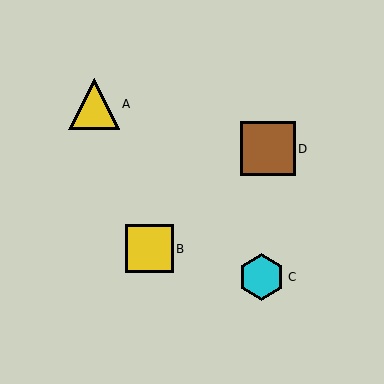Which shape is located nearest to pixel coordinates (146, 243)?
The yellow square (labeled B) at (149, 249) is nearest to that location.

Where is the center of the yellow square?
The center of the yellow square is at (149, 249).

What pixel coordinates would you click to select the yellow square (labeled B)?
Click at (149, 249) to select the yellow square B.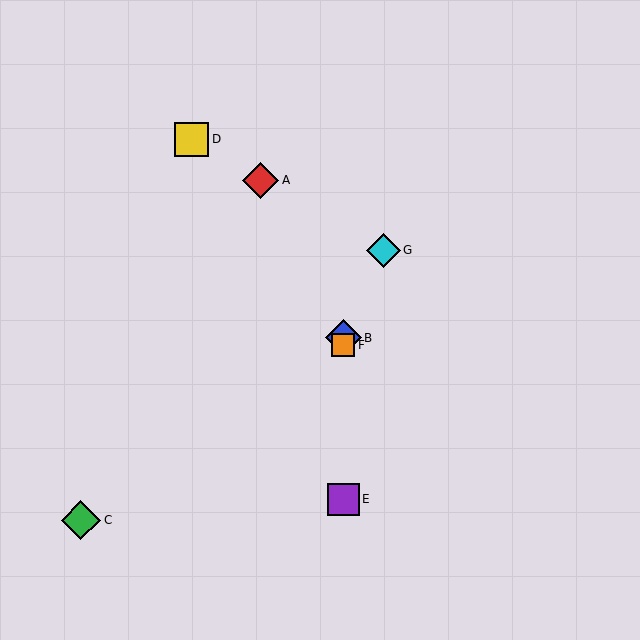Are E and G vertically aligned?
No, E is at x≈343 and G is at x≈383.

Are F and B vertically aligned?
Yes, both are at x≈343.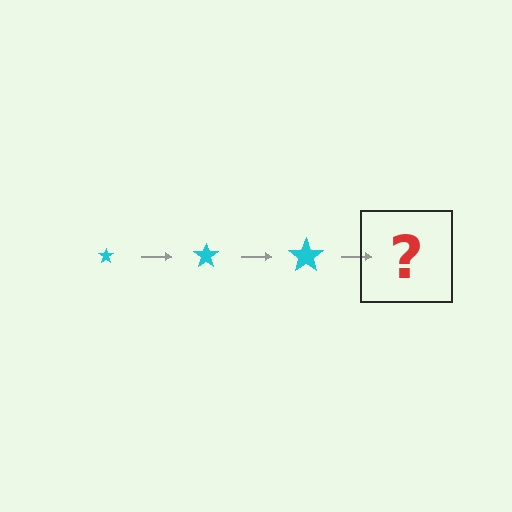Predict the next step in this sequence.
The next step is a cyan star, larger than the previous one.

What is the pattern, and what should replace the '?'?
The pattern is that the star gets progressively larger each step. The '?' should be a cyan star, larger than the previous one.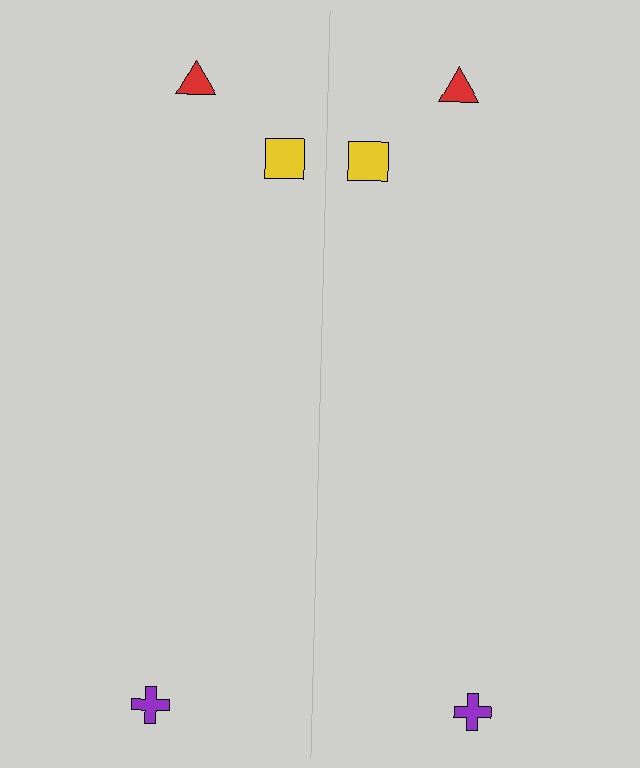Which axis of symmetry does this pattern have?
The pattern has a vertical axis of symmetry running through the center of the image.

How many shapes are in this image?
There are 6 shapes in this image.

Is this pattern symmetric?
Yes, this pattern has bilateral (reflection) symmetry.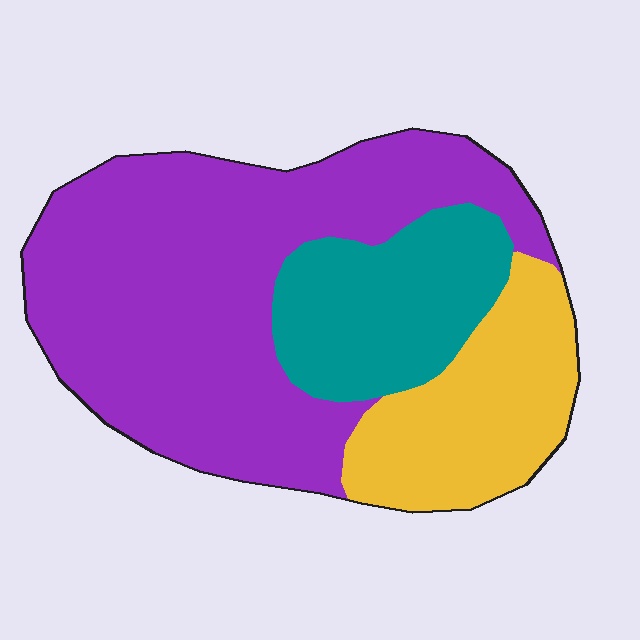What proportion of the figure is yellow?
Yellow takes up less than a quarter of the figure.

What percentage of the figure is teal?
Teal takes up less than a quarter of the figure.